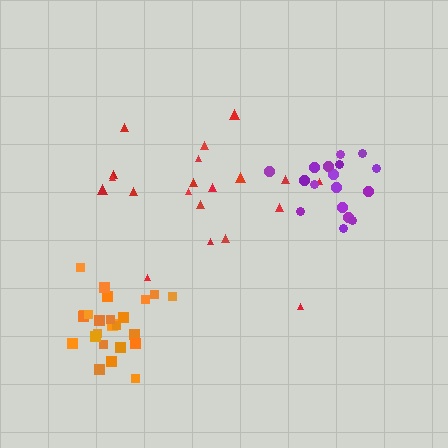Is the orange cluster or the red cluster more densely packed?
Orange.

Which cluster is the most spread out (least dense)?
Red.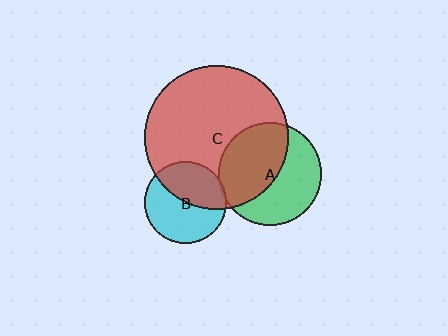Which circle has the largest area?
Circle C (red).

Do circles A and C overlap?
Yes.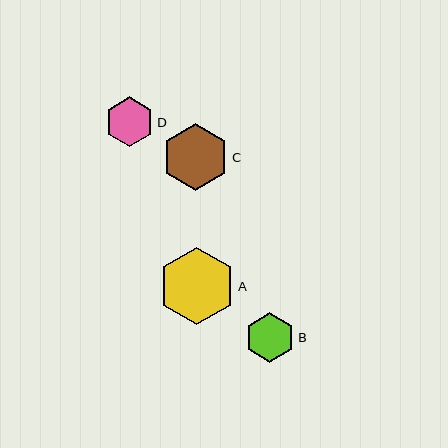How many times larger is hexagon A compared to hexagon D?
Hexagon A is approximately 1.5 times the size of hexagon D.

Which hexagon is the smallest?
Hexagon D is the smallest with a size of approximately 50 pixels.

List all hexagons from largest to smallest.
From largest to smallest: A, C, B, D.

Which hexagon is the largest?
Hexagon A is the largest with a size of approximately 77 pixels.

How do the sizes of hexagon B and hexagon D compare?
Hexagon B and hexagon D are approximately the same size.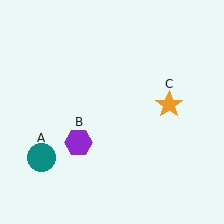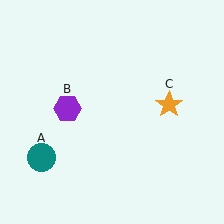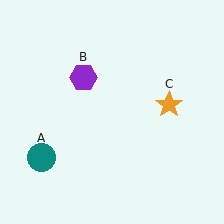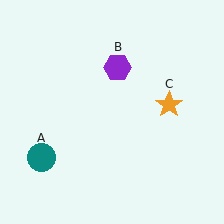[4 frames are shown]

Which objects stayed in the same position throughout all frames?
Teal circle (object A) and orange star (object C) remained stationary.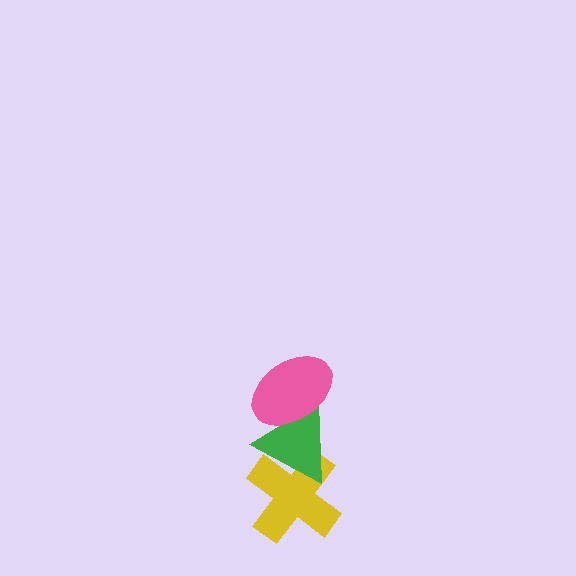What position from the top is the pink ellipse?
The pink ellipse is 1st from the top.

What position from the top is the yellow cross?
The yellow cross is 3rd from the top.